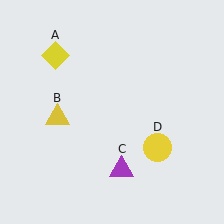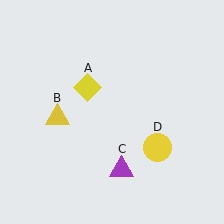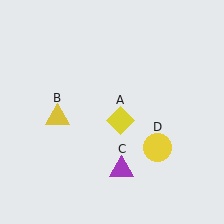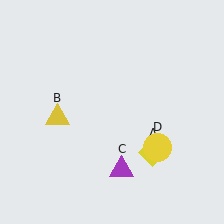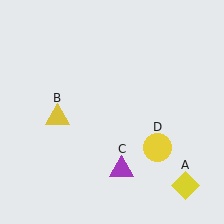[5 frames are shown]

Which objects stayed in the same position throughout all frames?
Yellow triangle (object B) and purple triangle (object C) and yellow circle (object D) remained stationary.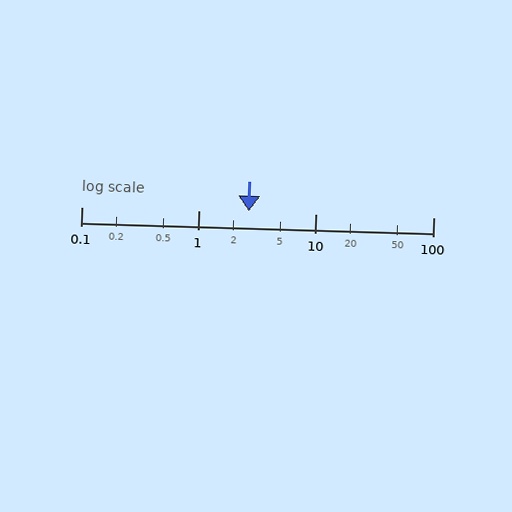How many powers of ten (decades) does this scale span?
The scale spans 3 decades, from 0.1 to 100.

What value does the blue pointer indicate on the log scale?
The pointer indicates approximately 2.7.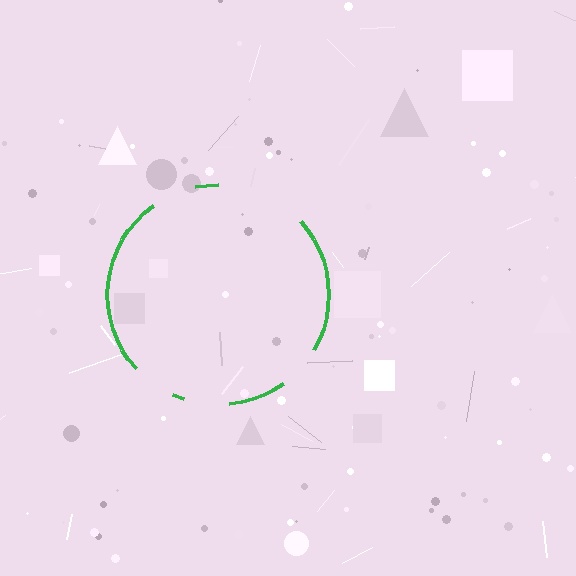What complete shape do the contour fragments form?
The contour fragments form a circle.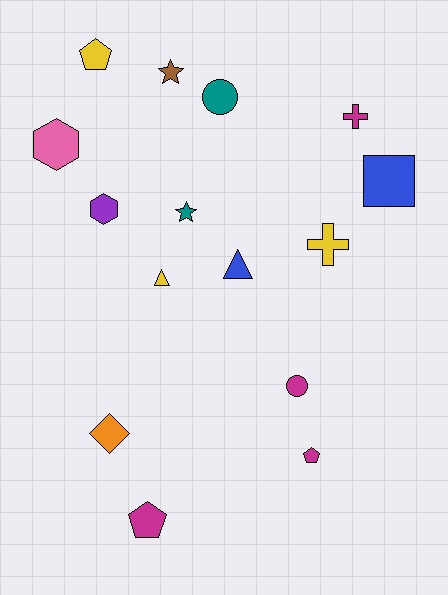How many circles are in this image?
There are 2 circles.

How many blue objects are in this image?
There are 2 blue objects.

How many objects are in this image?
There are 15 objects.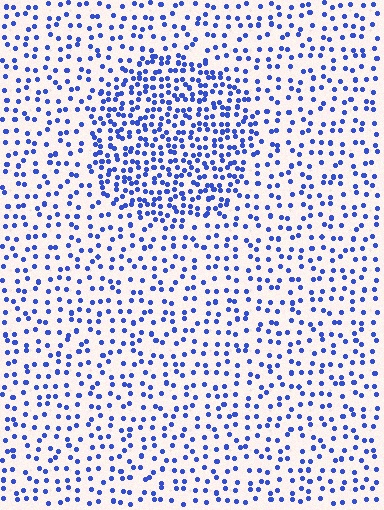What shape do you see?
I see a circle.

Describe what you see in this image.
The image contains small blue elements arranged at two different densities. A circle-shaped region is visible where the elements are more densely packed than the surrounding area.